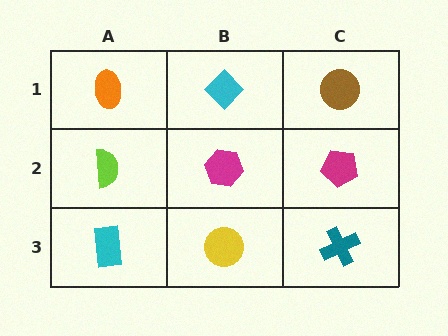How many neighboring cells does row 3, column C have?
2.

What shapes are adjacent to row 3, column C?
A magenta pentagon (row 2, column C), a yellow circle (row 3, column B).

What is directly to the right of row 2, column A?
A magenta hexagon.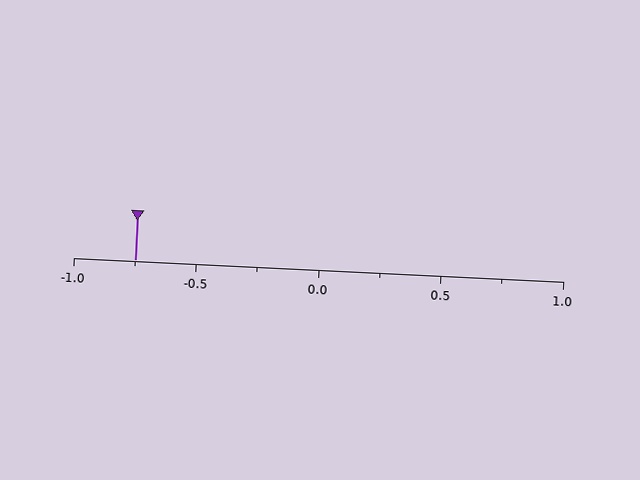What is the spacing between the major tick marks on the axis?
The major ticks are spaced 0.5 apart.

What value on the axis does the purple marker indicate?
The marker indicates approximately -0.75.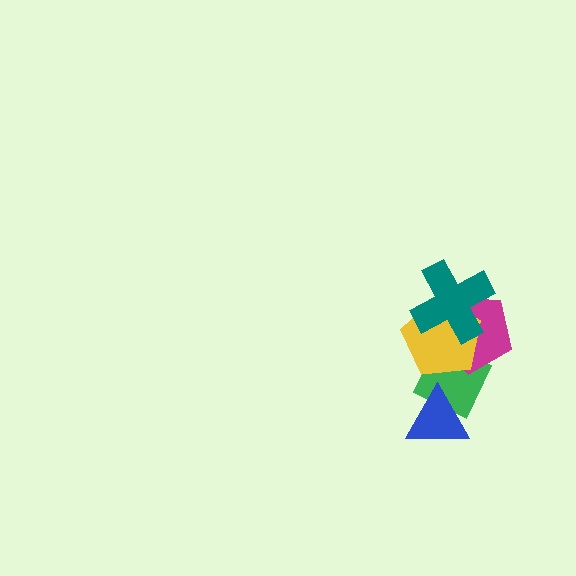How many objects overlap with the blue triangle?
1 object overlaps with the blue triangle.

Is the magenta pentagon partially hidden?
Yes, it is partially covered by another shape.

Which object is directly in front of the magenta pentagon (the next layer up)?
The yellow pentagon is directly in front of the magenta pentagon.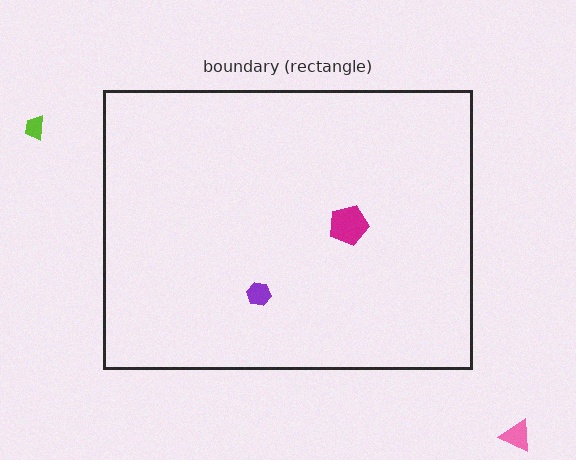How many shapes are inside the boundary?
3 inside, 2 outside.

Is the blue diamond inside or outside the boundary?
Inside.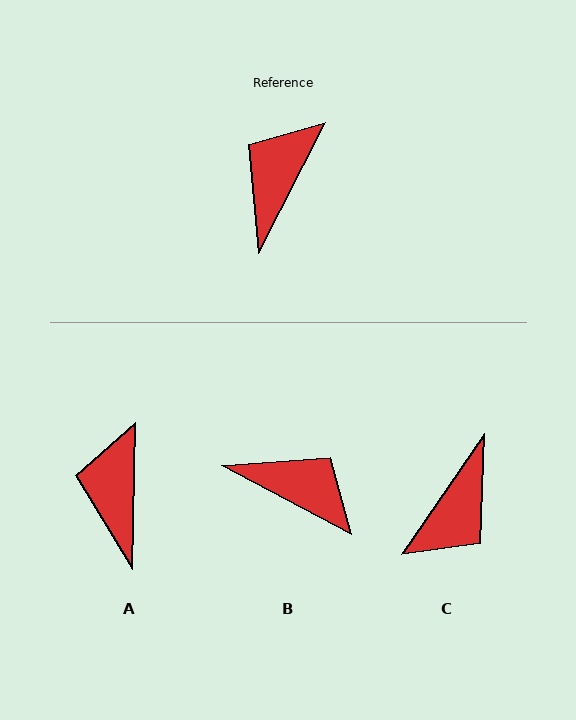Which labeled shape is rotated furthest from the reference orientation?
C, about 172 degrees away.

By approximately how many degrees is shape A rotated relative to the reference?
Approximately 26 degrees counter-clockwise.